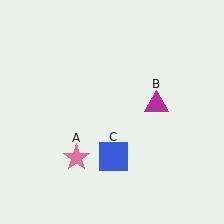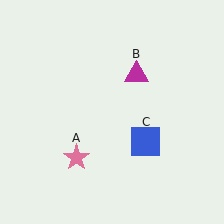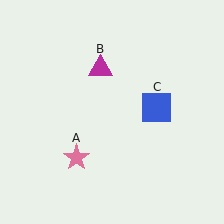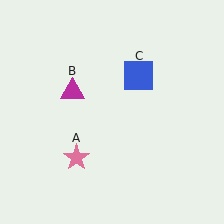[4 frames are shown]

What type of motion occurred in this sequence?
The magenta triangle (object B), blue square (object C) rotated counterclockwise around the center of the scene.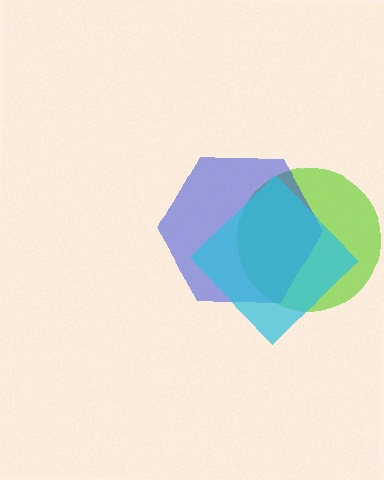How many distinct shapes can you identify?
There are 3 distinct shapes: a lime circle, a blue hexagon, a cyan diamond.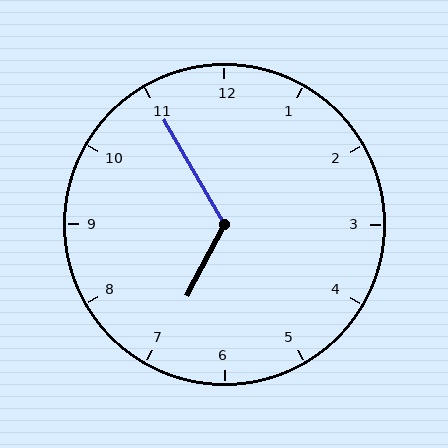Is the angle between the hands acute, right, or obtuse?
It is obtuse.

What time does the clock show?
6:55.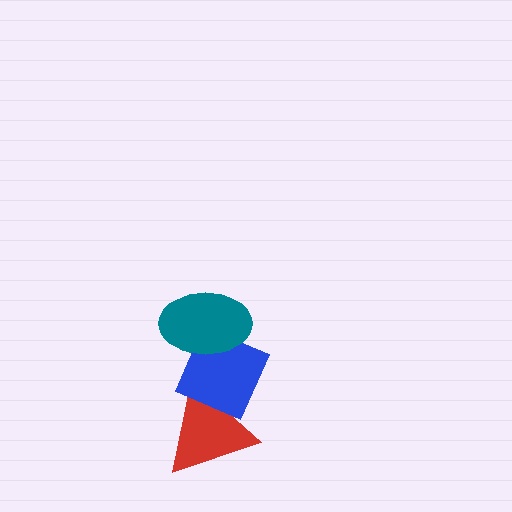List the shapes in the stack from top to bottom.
From top to bottom: the teal ellipse, the blue diamond, the red triangle.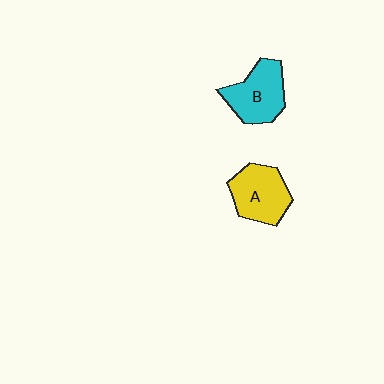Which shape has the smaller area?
Shape A (yellow).